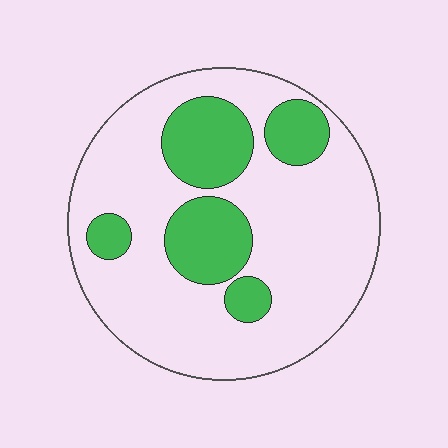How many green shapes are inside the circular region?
5.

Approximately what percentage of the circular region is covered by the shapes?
Approximately 25%.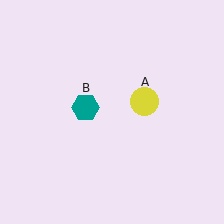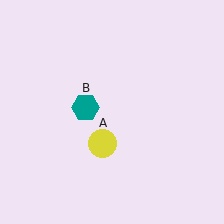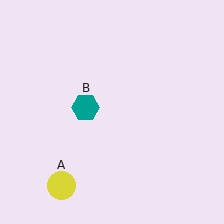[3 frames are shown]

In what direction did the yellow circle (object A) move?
The yellow circle (object A) moved down and to the left.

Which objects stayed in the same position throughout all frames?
Teal hexagon (object B) remained stationary.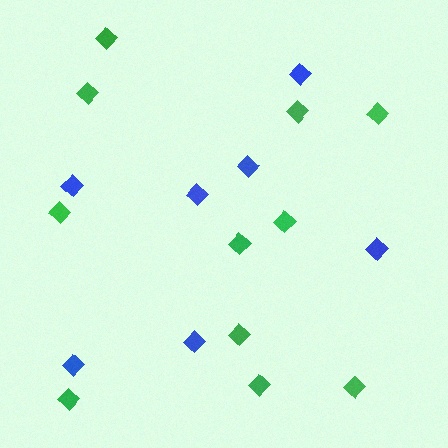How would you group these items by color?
There are 2 groups: one group of blue diamonds (7) and one group of green diamonds (11).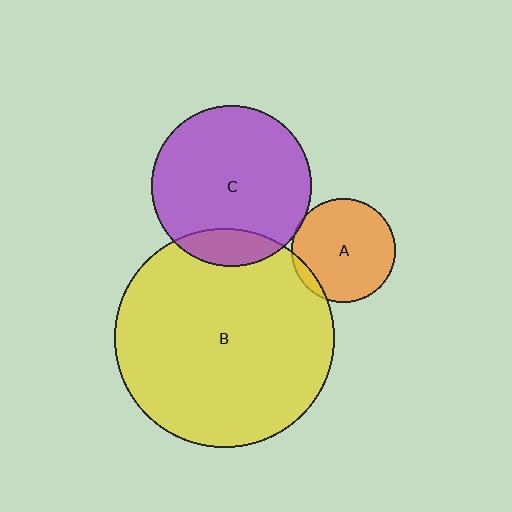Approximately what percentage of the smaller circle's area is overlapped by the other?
Approximately 5%.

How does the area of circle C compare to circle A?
Approximately 2.4 times.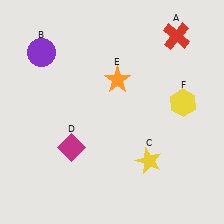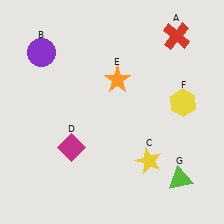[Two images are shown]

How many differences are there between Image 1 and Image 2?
There is 1 difference between the two images.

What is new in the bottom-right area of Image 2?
A lime triangle (G) was added in the bottom-right area of Image 2.